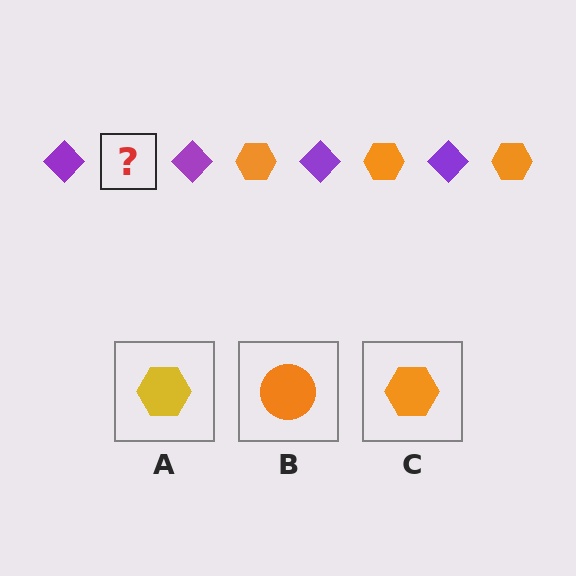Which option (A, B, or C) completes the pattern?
C.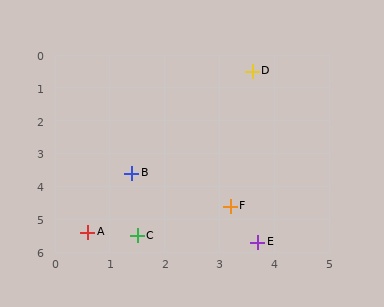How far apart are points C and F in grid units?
Points C and F are about 1.9 grid units apart.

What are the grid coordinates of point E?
Point E is at approximately (3.7, 5.7).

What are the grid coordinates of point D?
Point D is at approximately (3.6, 0.5).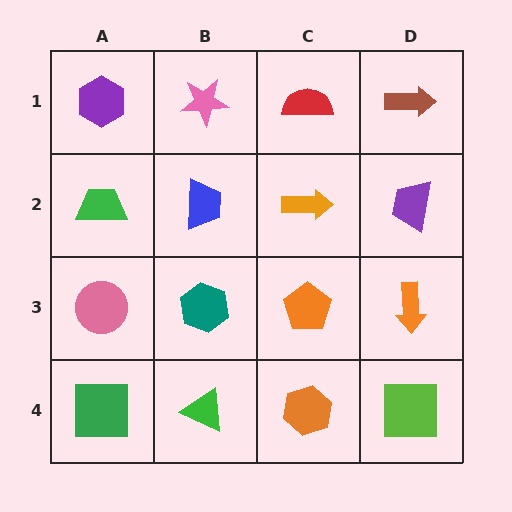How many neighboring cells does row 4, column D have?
2.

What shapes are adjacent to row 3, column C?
An orange arrow (row 2, column C), an orange hexagon (row 4, column C), a teal hexagon (row 3, column B), an orange arrow (row 3, column D).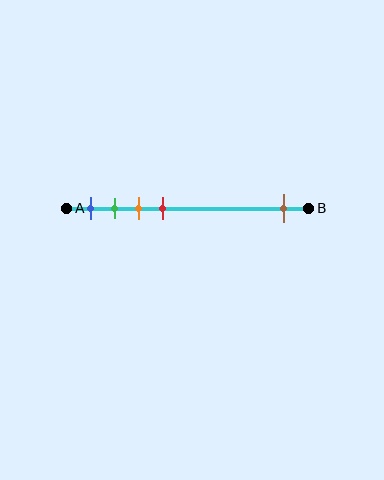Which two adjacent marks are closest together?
The green and orange marks are the closest adjacent pair.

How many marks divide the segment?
There are 5 marks dividing the segment.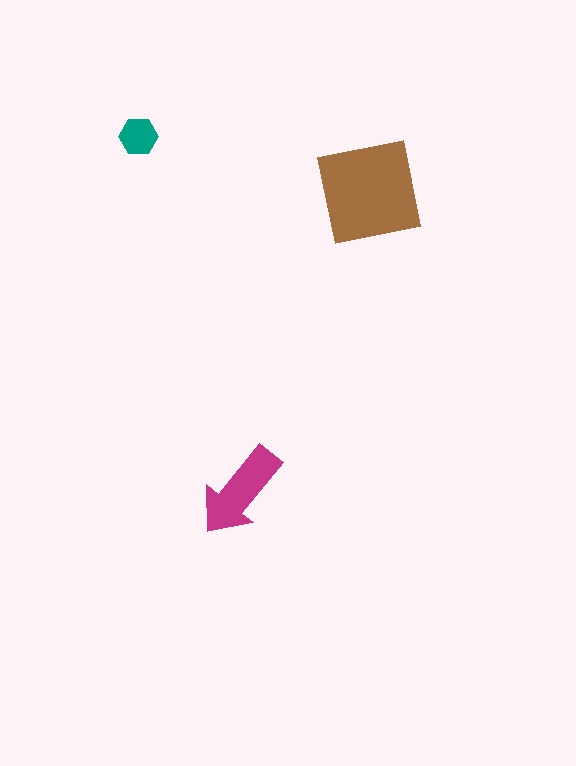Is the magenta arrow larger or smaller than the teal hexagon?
Larger.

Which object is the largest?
The brown square.